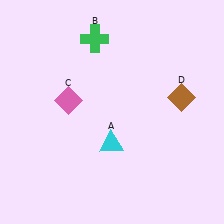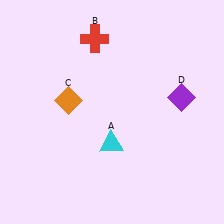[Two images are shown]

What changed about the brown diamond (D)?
In Image 1, D is brown. In Image 2, it changed to purple.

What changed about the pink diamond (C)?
In Image 1, C is pink. In Image 2, it changed to orange.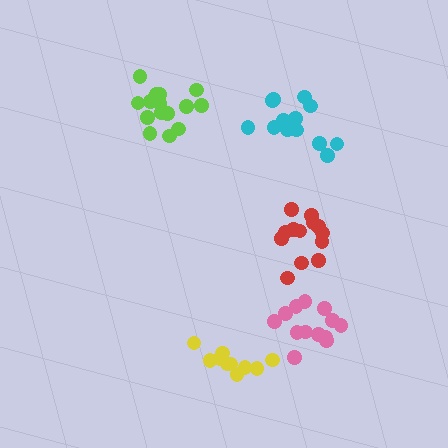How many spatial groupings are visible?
There are 5 spatial groupings.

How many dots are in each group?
Group 1: 15 dots, Group 2: 13 dots, Group 3: 14 dots, Group 4: 10 dots, Group 5: 13 dots (65 total).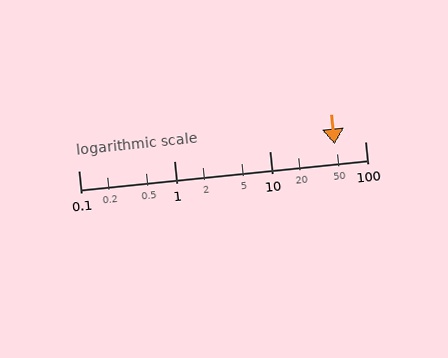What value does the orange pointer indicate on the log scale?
The pointer indicates approximately 48.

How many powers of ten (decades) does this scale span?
The scale spans 3 decades, from 0.1 to 100.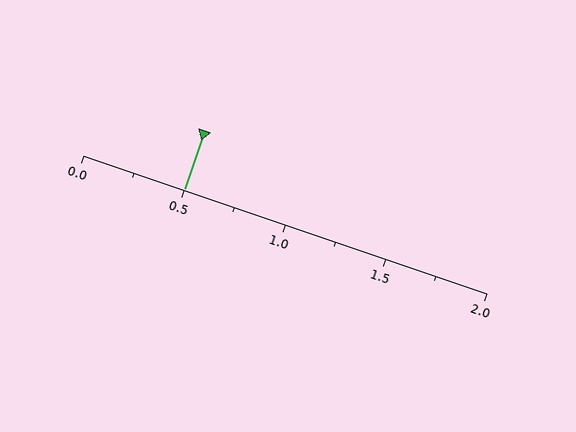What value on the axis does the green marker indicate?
The marker indicates approximately 0.5.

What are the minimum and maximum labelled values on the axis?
The axis runs from 0.0 to 2.0.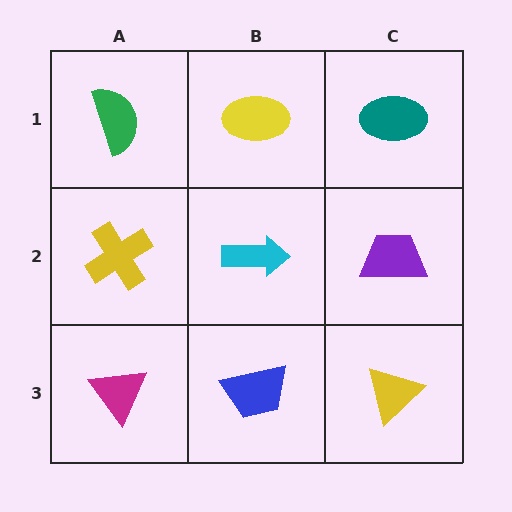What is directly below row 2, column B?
A blue trapezoid.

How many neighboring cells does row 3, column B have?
3.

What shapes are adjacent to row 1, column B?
A cyan arrow (row 2, column B), a green semicircle (row 1, column A), a teal ellipse (row 1, column C).